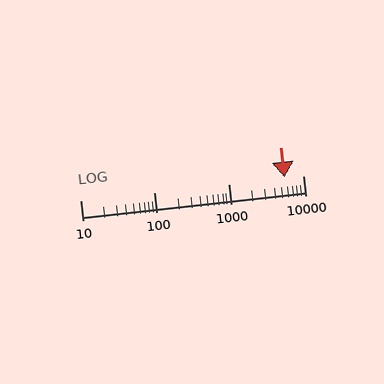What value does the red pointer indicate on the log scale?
The pointer indicates approximately 5600.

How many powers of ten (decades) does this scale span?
The scale spans 3 decades, from 10 to 10000.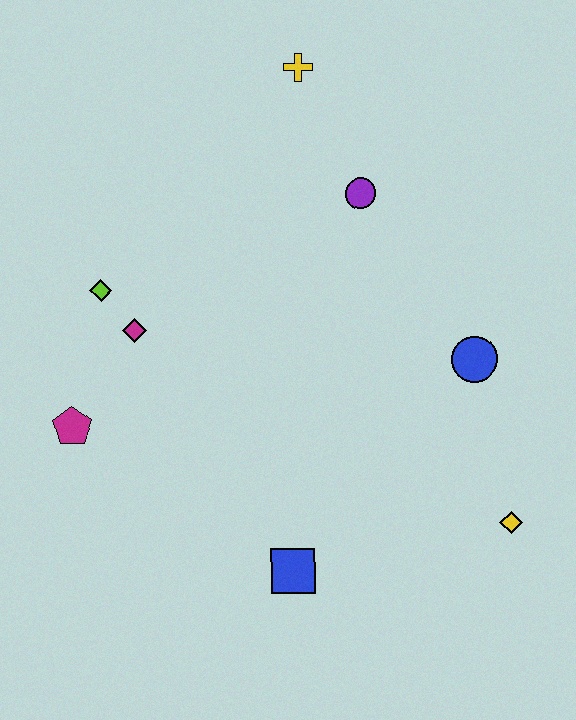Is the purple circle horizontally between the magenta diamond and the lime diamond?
No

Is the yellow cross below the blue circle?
No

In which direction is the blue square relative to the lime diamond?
The blue square is below the lime diamond.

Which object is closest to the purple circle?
The yellow cross is closest to the purple circle.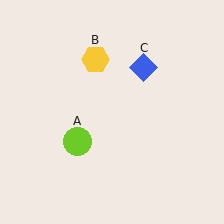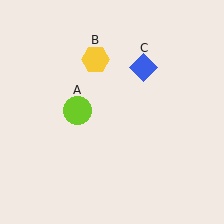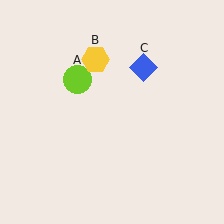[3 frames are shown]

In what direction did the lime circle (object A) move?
The lime circle (object A) moved up.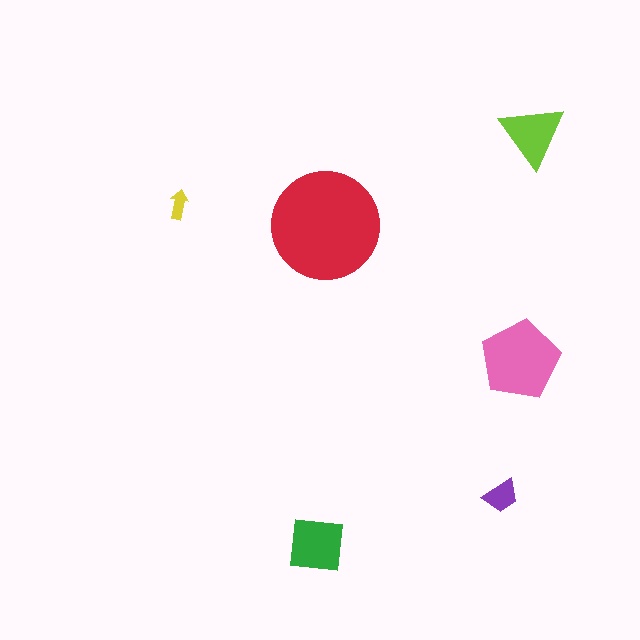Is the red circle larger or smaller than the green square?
Larger.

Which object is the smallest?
The yellow arrow.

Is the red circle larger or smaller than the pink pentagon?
Larger.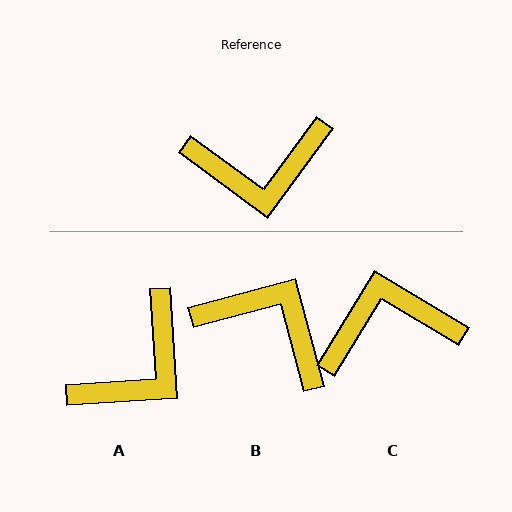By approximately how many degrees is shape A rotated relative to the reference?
Approximately 40 degrees counter-clockwise.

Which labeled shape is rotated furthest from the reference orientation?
C, about 175 degrees away.